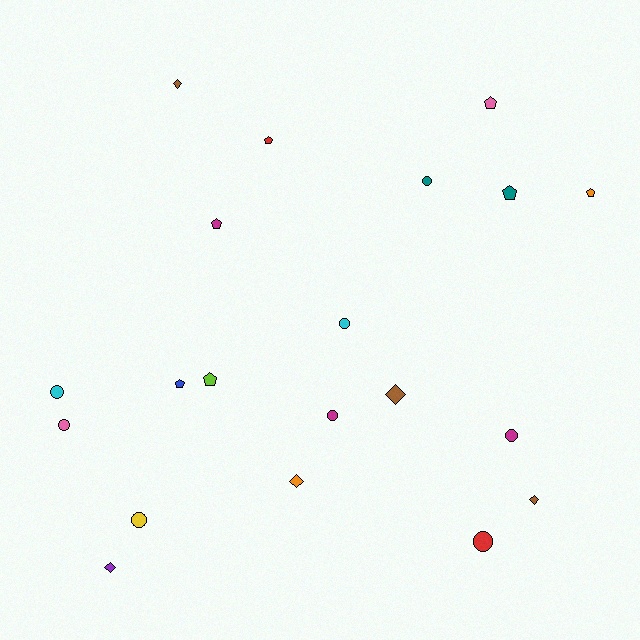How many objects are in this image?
There are 20 objects.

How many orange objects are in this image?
There are 2 orange objects.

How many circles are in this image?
There are 8 circles.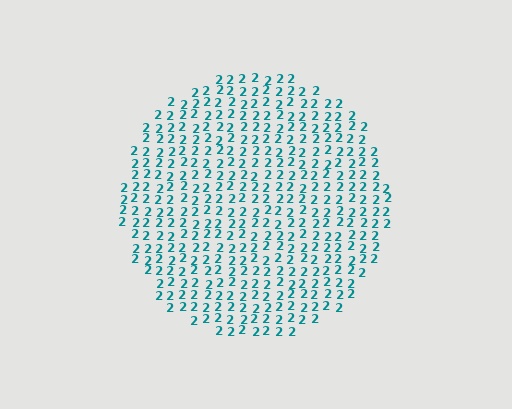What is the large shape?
The large shape is a circle.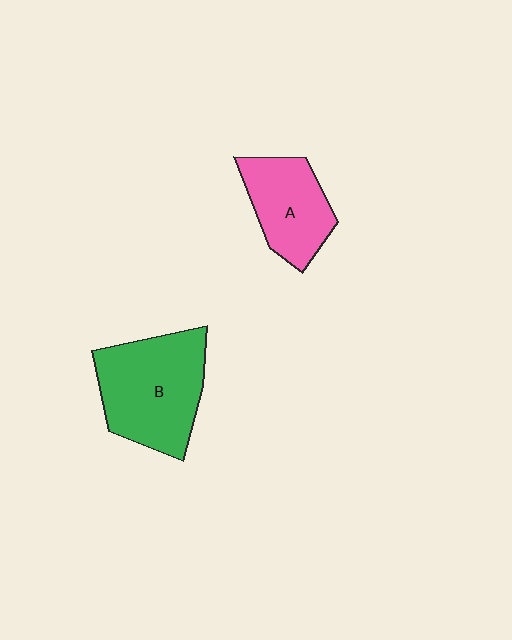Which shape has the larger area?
Shape B (green).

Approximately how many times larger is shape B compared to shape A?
Approximately 1.5 times.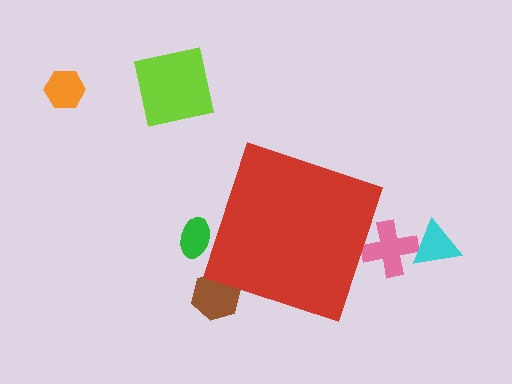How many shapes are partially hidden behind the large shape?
3 shapes are partially hidden.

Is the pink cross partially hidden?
Yes, the pink cross is partially hidden behind the red diamond.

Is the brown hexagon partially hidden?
Yes, the brown hexagon is partially hidden behind the red diamond.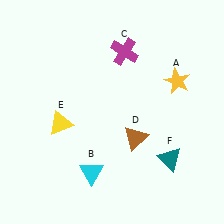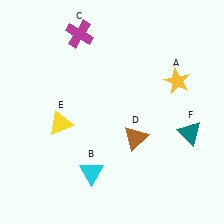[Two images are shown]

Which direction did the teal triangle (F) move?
The teal triangle (F) moved up.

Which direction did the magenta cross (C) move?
The magenta cross (C) moved left.